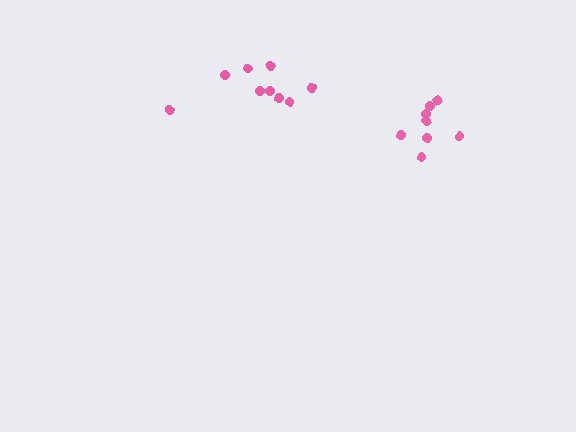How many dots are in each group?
Group 1: 9 dots, Group 2: 8 dots (17 total).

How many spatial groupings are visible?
There are 2 spatial groupings.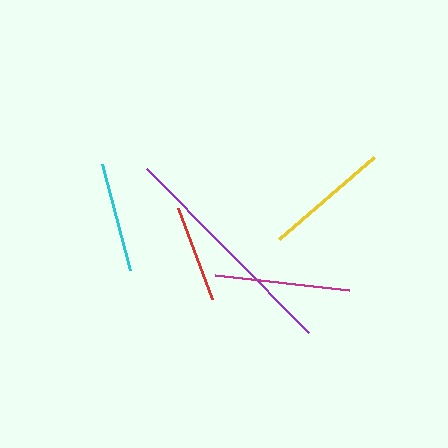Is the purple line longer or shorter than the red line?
The purple line is longer than the red line.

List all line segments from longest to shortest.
From longest to shortest: purple, magenta, yellow, cyan, red.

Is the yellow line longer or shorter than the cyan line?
The yellow line is longer than the cyan line.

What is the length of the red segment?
The red segment is approximately 97 pixels long.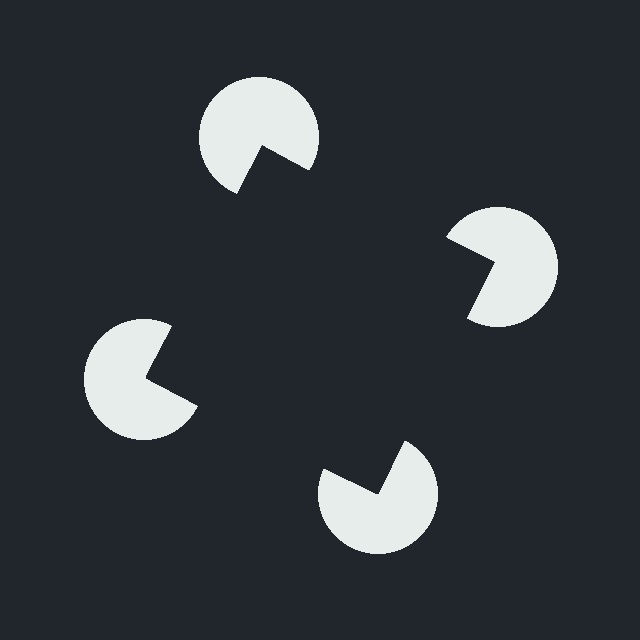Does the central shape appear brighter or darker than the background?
It typically appears slightly darker than the background, even though no actual brightness change is drawn.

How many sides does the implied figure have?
4 sides.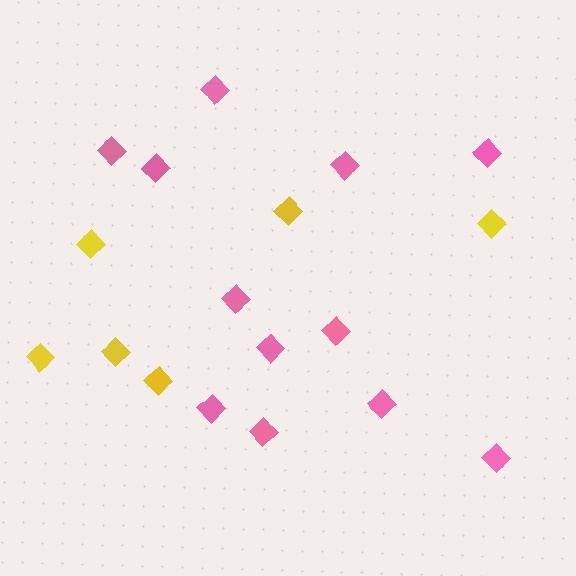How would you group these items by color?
There are 2 groups: one group of pink diamonds (12) and one group of yellow diamonds (6).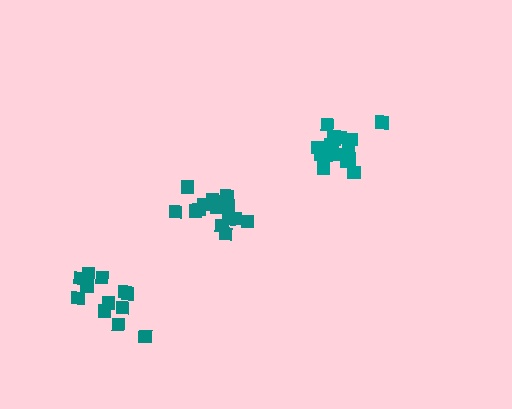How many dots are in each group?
Group 1: 12 dots, Group 2: 17 dots, Group 3: 15 dots (44 total).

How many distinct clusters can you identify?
There are 3 distinct clusters.